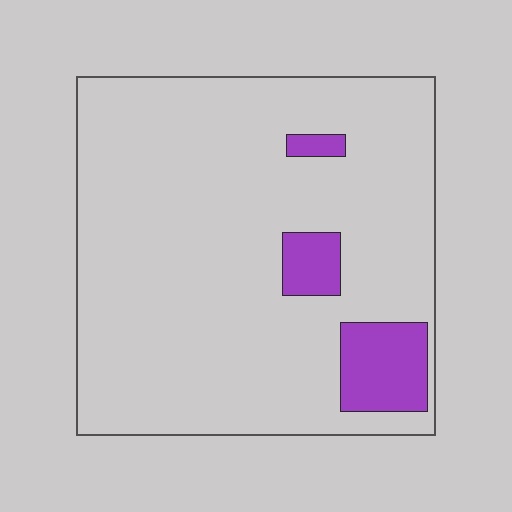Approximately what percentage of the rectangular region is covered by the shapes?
Approximately 10%.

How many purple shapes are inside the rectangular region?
3.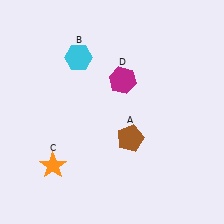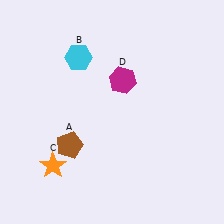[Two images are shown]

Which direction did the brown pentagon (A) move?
The brown pentagon (A) moved left.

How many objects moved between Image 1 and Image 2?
1 object moved between the two images.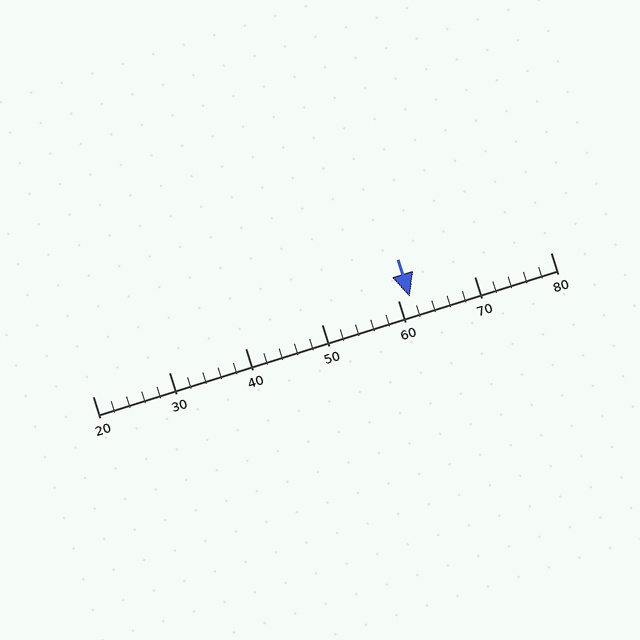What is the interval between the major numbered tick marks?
The major tick marks are spaced 10 units apart.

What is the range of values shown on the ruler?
The ruler shows values from 20 to 80.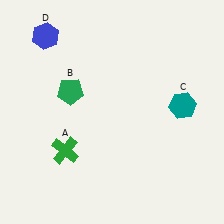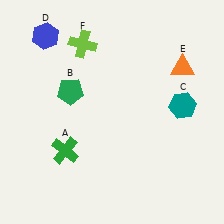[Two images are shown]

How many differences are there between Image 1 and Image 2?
There are 2 differences between the two images.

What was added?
An orange triangle (E), a lime cross (F) were added in Image 2.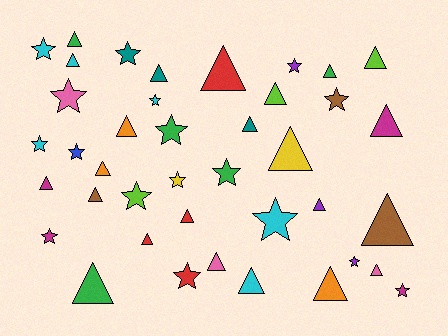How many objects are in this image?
There are 40 objects.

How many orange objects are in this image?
There are 3 orange objects.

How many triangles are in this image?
There are 23 triangles.